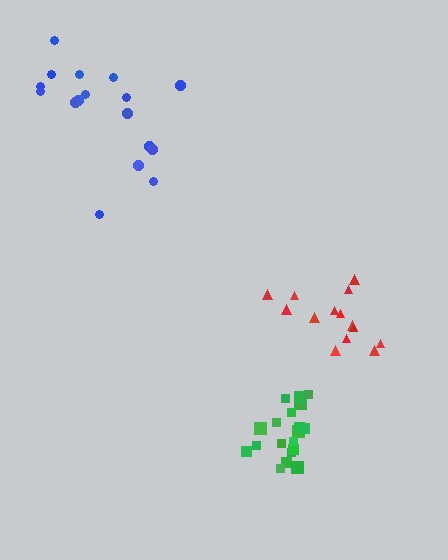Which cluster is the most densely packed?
Green.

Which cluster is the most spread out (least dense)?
Blue.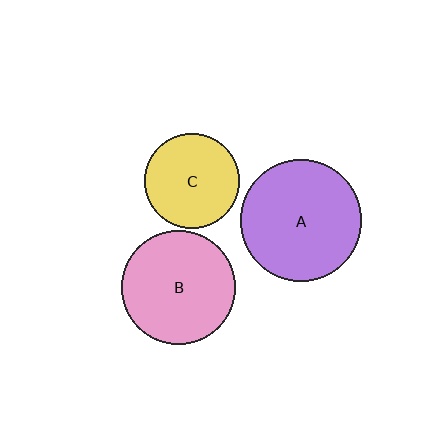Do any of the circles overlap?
No, none of the circles overlap.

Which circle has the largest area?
Circle A (purple).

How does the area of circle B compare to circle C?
Approximately 1.5 times.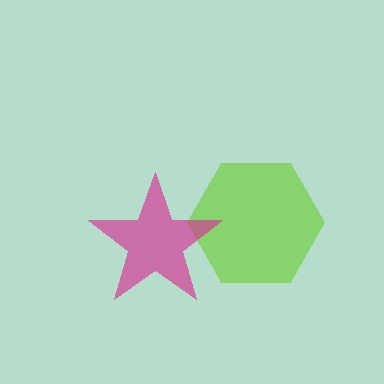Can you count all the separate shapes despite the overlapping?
Yes, there are 2 separate shapes.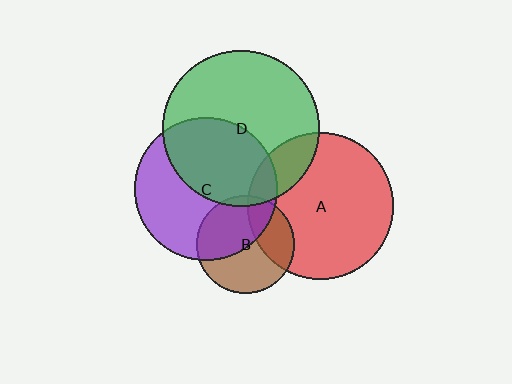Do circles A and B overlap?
Yes.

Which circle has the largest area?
Circle D (green).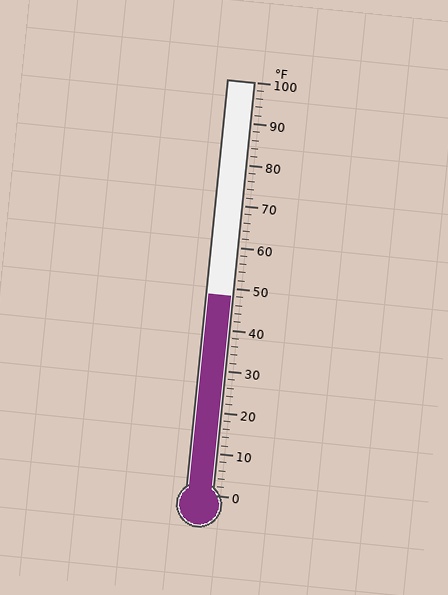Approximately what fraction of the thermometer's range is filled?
The thermometer is filled to approximately 50% of its range.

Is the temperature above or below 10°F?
The temperature is above 10°F.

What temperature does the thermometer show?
The thermometer shows approximately 48°F.